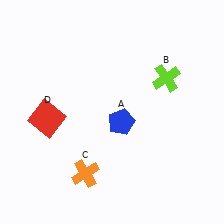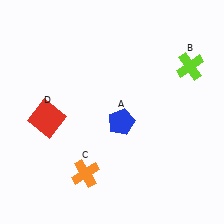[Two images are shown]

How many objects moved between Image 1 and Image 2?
1 object moved between the two images.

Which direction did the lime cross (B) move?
The lime cross (B) moved right.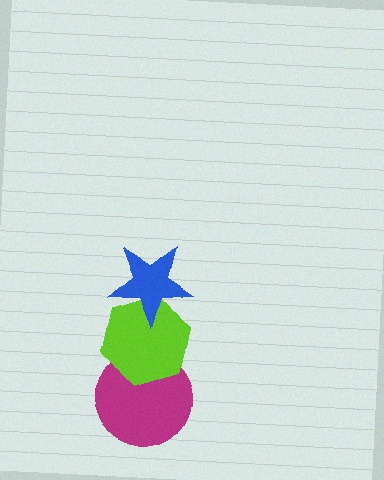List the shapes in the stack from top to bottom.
From top to bottom: the blue star, the lime hexagon, the magenta circle.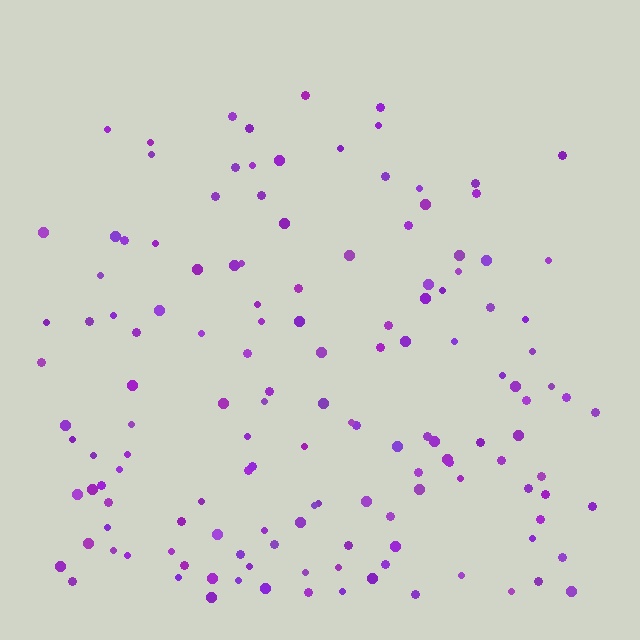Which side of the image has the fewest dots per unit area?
The top.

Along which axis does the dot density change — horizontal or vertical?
Vertical.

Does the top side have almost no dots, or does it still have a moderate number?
Still a moderate number, just noticeably fewer than the bottom.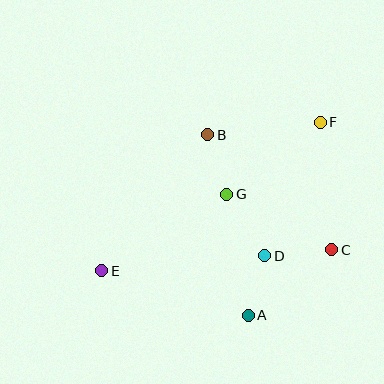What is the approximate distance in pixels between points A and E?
The distance between A and E is approximately 153 pixels.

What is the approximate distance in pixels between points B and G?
The distance between B and G is approximately 62 pixels.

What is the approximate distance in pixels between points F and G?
The distance between F and G is approximately 118 pixels.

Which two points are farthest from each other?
Points E and F are farthest from each other.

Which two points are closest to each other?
Points A and D are closest to each other.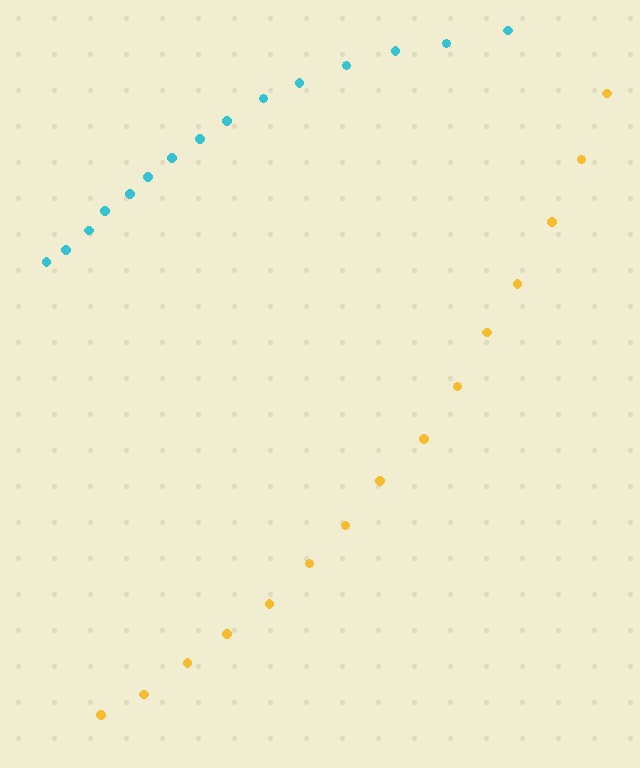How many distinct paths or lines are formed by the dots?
There are 2 distinct paths.